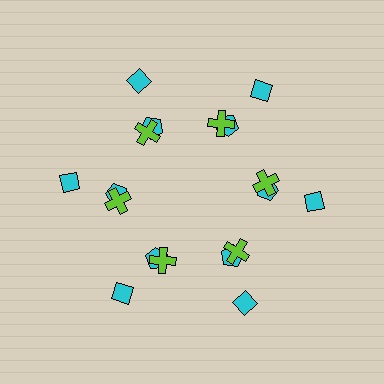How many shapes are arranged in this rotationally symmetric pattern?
There are 18 shapes, arranged in 6 groups of 3.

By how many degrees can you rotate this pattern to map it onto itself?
The pattern maps onto itself every 60 degrees of rotation.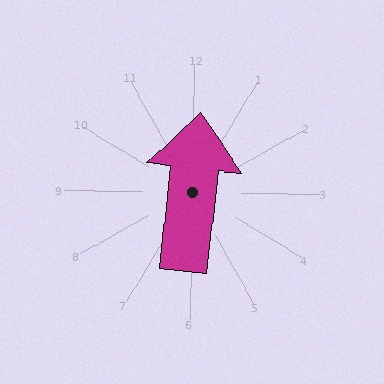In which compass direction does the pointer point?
North.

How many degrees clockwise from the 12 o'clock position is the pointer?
Approximately 6 degrees.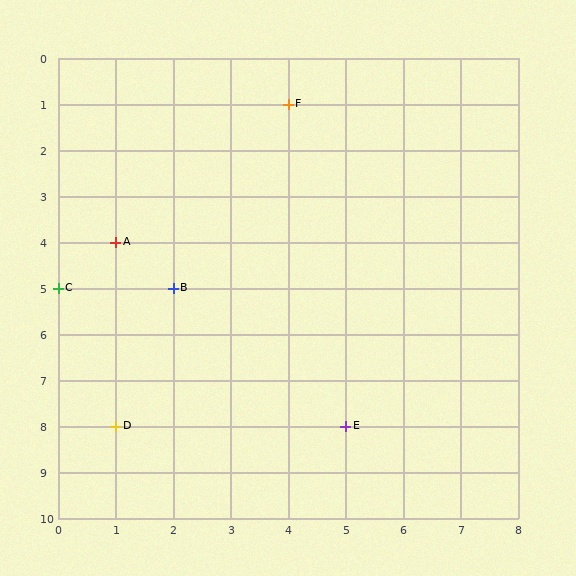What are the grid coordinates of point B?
Point B is at grid coordinates (2, 5).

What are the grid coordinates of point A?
Point A is at grid coordinates (1, 4).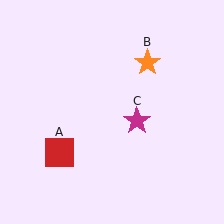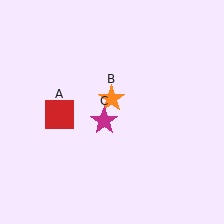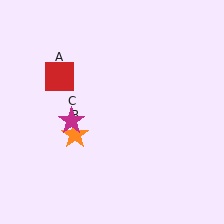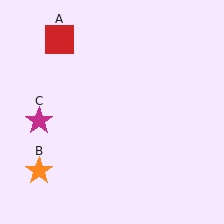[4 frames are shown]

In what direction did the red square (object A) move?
The red square (object A) moved up.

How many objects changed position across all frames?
3 objects changed position: red square (object A), orange star (object B), magenta star (object C).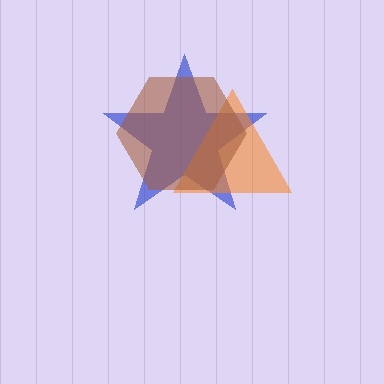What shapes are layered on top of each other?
The layered shapes are: a blue star, an orange triangle, a brown hexagon.